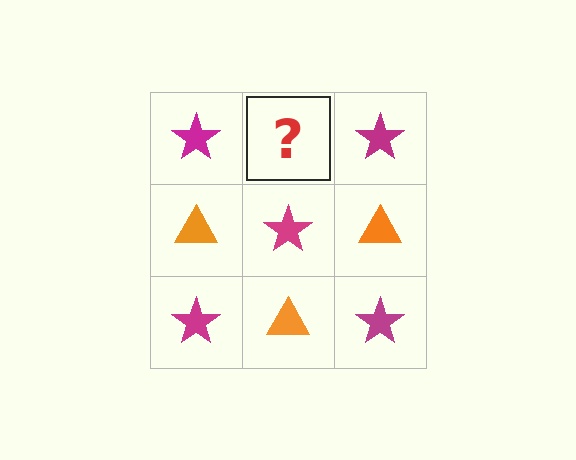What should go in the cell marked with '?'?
The missing cell should contain an orange triangle.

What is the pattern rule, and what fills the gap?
The rule is that it alternates magenta star and orange triangle in a checkerboard pattern. The gap should be filled with an orange triangle.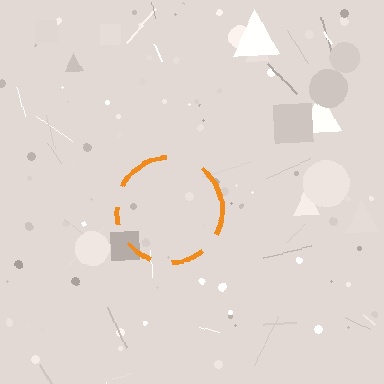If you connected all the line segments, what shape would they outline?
They would outline a circle.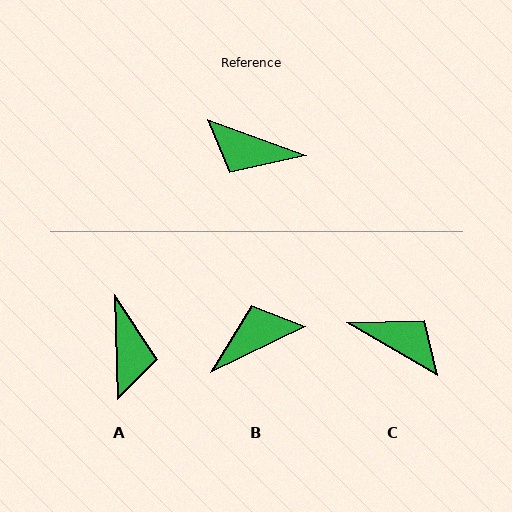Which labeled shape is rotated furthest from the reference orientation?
C, about 170 degrees away.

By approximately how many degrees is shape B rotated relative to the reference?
Approximately 134 degrees clockwise.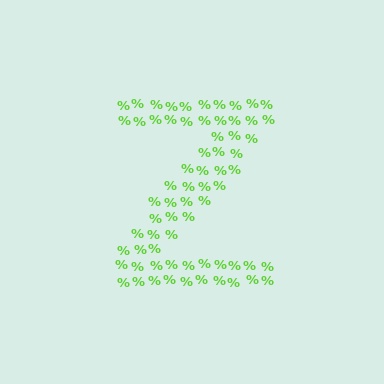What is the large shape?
The large shape is the letter Z.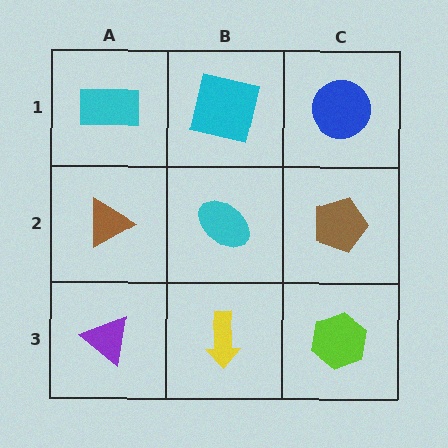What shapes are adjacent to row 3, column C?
A brown pentagon (row 2, column C), a yellow arrow (row 3, column B).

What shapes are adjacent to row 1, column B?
A cyan ellipse (row 2, column B), a cyan rectangle (row 1, column A), a blue circle (row 1, column C).